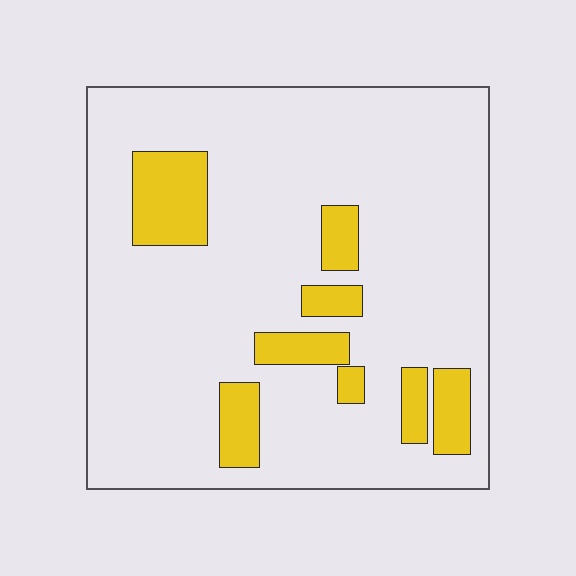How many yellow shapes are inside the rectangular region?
8.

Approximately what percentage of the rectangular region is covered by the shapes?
Approximately 15%.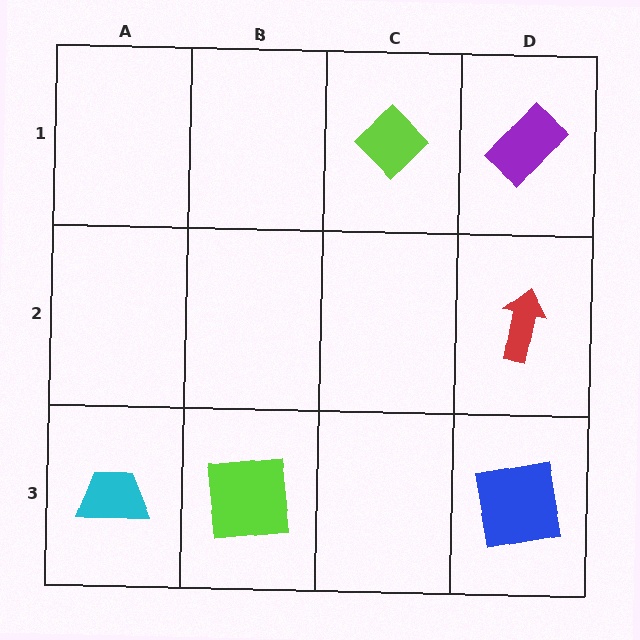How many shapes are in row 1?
2 shapes.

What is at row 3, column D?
A blue square.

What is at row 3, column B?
A lime square.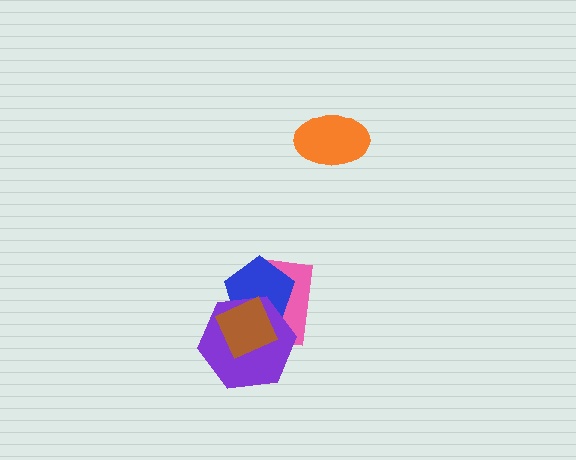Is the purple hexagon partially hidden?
Yes, it is partially covered by another shape.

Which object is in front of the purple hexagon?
The brown diamond is in front of the purple hexagon.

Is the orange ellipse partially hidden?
No, no other shape covers it.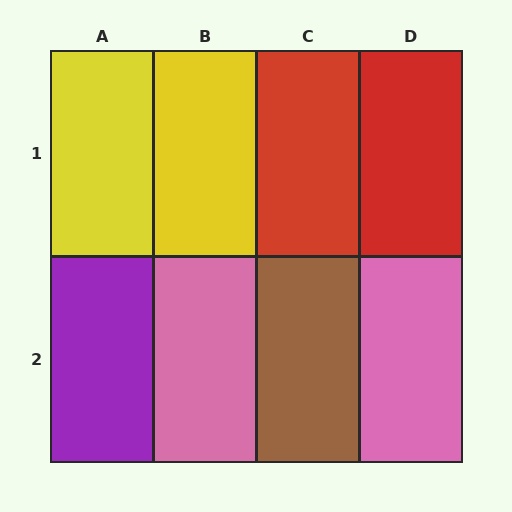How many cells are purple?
1 cell is purple.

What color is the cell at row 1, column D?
Red.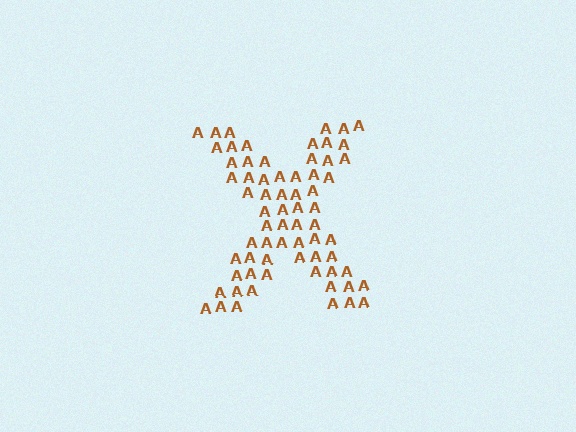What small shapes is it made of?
It is made of small letter A's.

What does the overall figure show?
The overall figure shows the letter X.